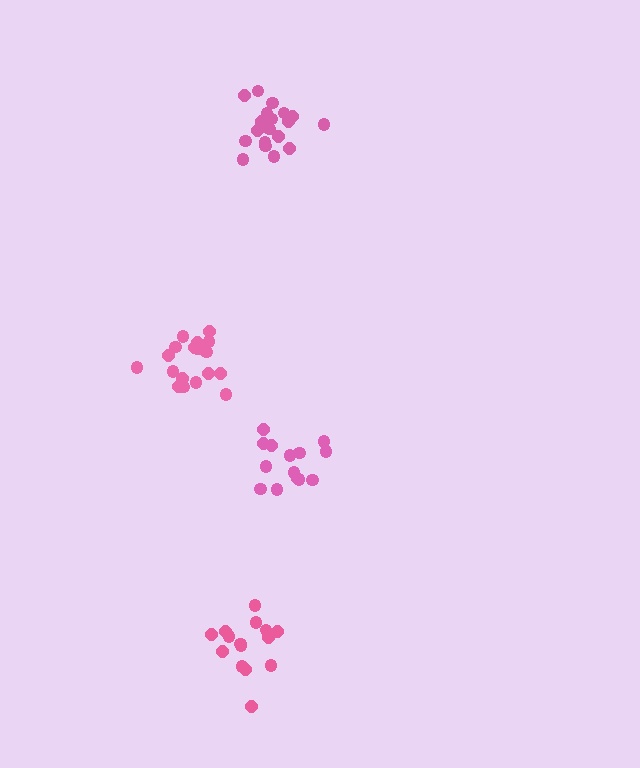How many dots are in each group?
Group 1: 19 dots, Group 2: 15 dots, Group 3: 14 dots, Group 4: 20 dots (68 total).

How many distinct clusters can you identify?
There are 4 distinct clusters.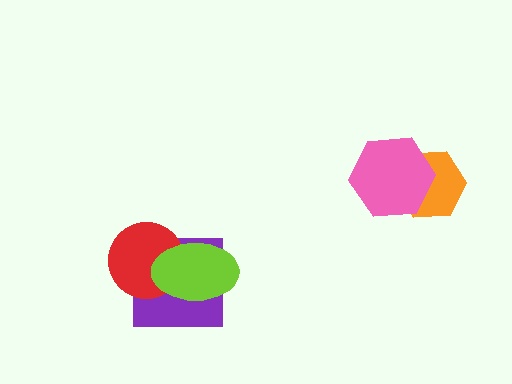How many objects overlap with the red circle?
2 objects overlap with the red circle.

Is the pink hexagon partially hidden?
No, no other shape covers it.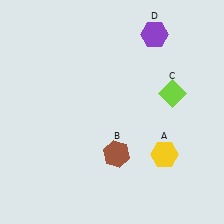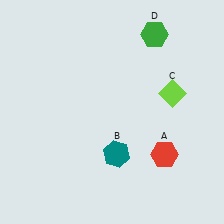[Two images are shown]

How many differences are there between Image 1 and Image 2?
There are 3 differences between the two images.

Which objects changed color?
A changed from yellow to red. B changed from brown to teal. D changed from purple to green.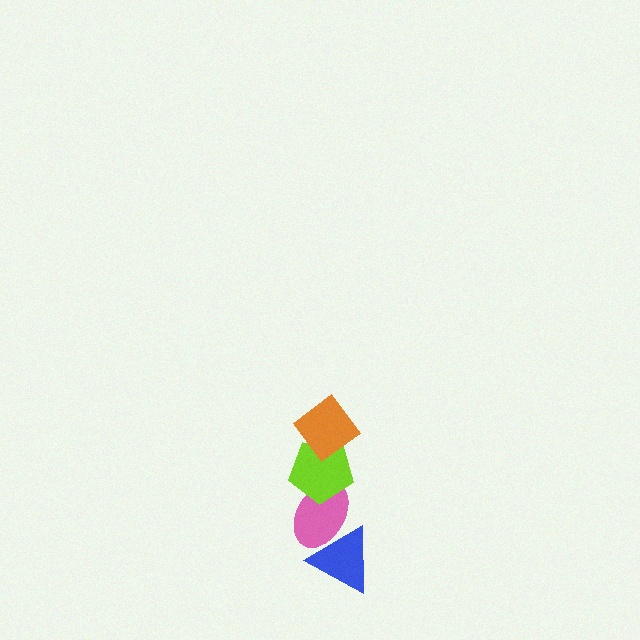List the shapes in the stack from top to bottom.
From top to bottom: the orange diamond, the lime pentagon, the pink ellipse, the blue triangle.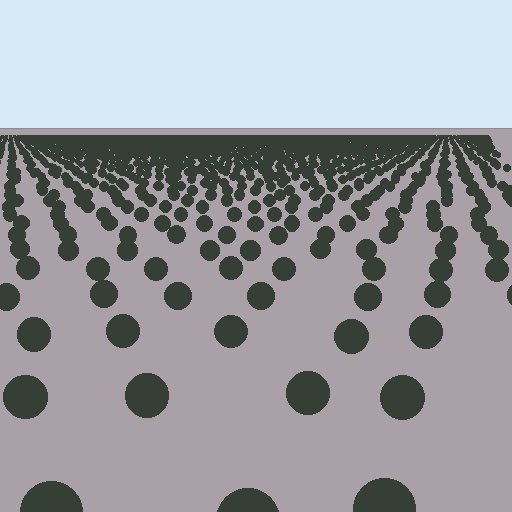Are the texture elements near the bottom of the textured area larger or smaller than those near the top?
Larger. Near the bottom, elements are closer to the viewer and appear at a bigger on-screen size.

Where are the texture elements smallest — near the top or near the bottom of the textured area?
Near the top.